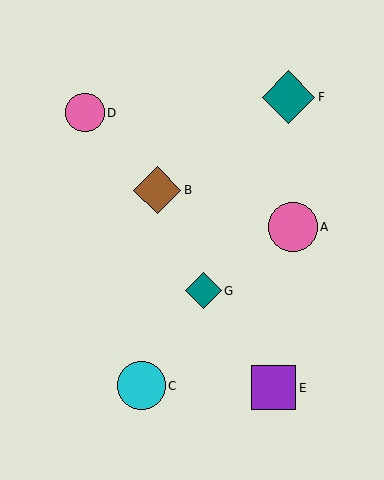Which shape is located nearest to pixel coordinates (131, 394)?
The cyan circle (labeled C) at (142, 386) is nearest to that location.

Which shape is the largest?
The teal diamond (labeled F) is the largest.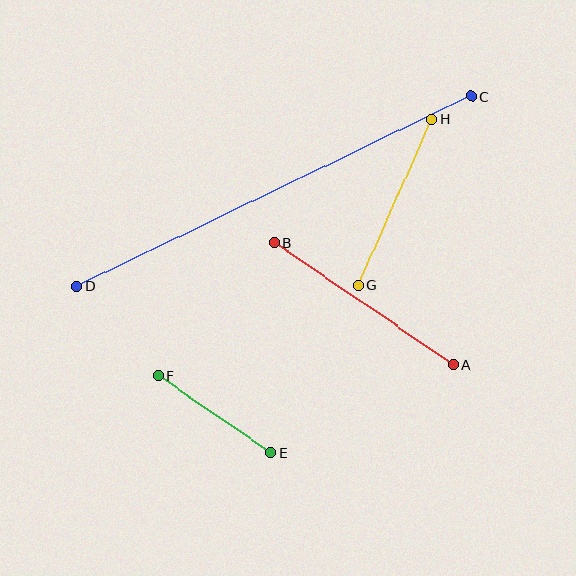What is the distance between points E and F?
The distance is approximately 136 pixels.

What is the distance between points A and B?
The distance is approximately 217 pixels.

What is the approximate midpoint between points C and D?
The midpoint is at approximately (274, 191) pixels.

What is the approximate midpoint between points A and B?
The midpoint is at approximately (363, 304) pixels.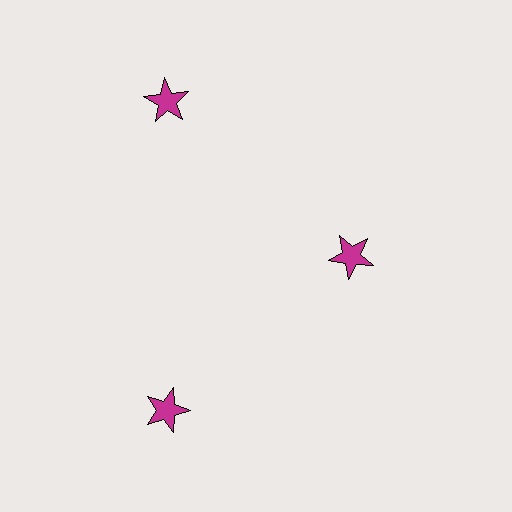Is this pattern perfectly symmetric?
No. The 3 magenta stars are arranged in a ring, but one element near the 3 o'clock position is pulled inward toward the center, breaking the 3-fold rotational symmetry.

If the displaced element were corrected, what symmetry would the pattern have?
It would have 3-fold rotational symmetry — the pattern would map onto itself every 120 degrees.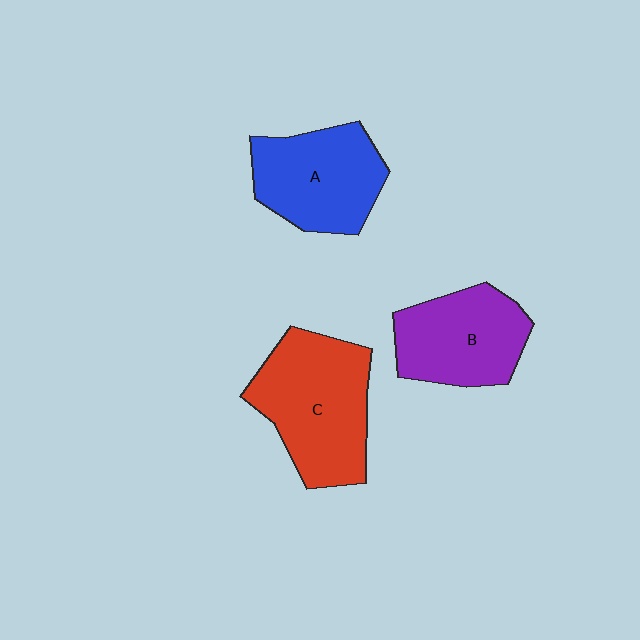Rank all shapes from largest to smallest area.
From largest to smallest: C (red), A (blue), B (purple).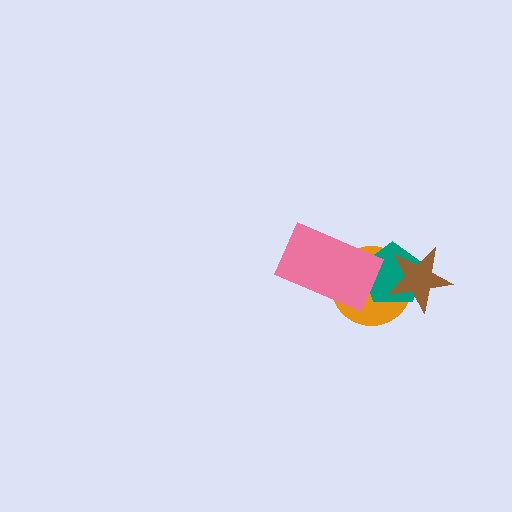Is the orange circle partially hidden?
Yes, it is partially covered by another shape.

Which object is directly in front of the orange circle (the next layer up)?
The teal pentagon is directly in front of the orange circle.